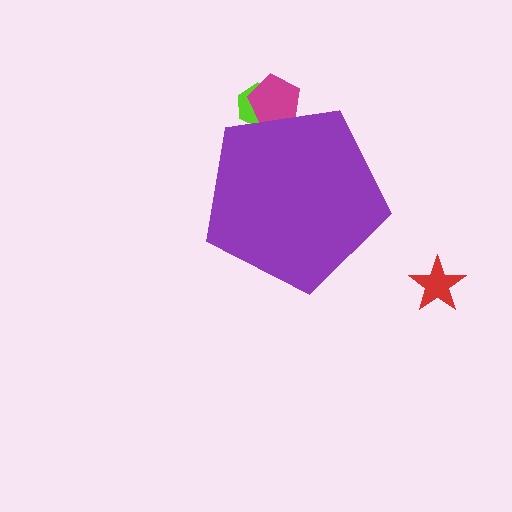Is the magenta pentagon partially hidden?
Yes, the magenta pentagon is partially hidden behind the purple pentagon.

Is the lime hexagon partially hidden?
Yes, the lime hexagon is partially hidden behind the purple pentagon.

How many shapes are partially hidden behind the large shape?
2 shapes are partially hidden.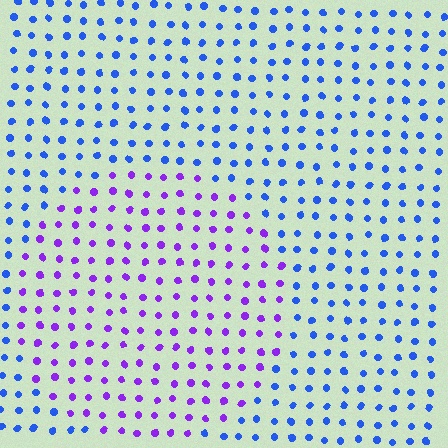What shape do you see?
I see a circle.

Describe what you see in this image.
The image is filled with small blue elements in a uniform arrangement. A circle-shaped region is visible where the elements are tinted to a slightly different hue, forming a subtle color boundary.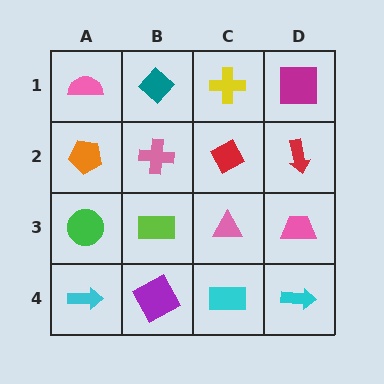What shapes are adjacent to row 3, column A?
An orange pentagon (row 2, column A), a cyan arrow (row 4, column A), a lime rectangle (row 3, column B).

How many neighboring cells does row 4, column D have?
2.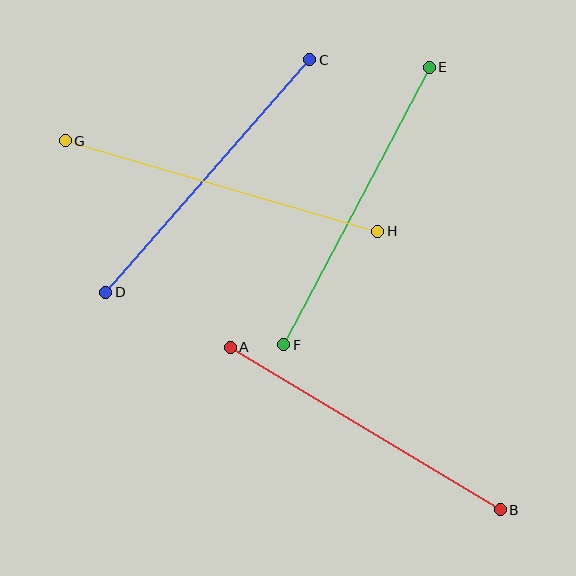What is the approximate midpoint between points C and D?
The midpoint is at approximately (208, 176) pixels.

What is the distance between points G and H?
The distance is approximately 325 pixels.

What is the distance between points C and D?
The distance is approximately 310 pixels.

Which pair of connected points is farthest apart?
Points G and H are farthest apart.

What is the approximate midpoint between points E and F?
The midpoint is at approximately (357, 206) pixels.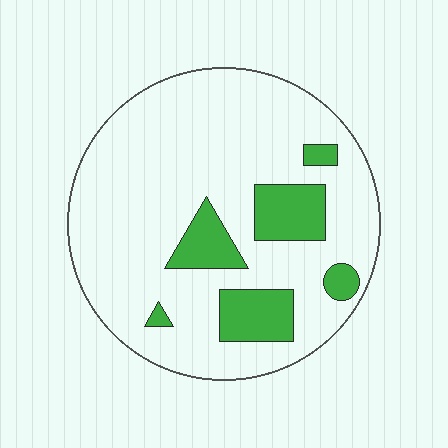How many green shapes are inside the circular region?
6.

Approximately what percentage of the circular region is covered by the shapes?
Approximately 15%.